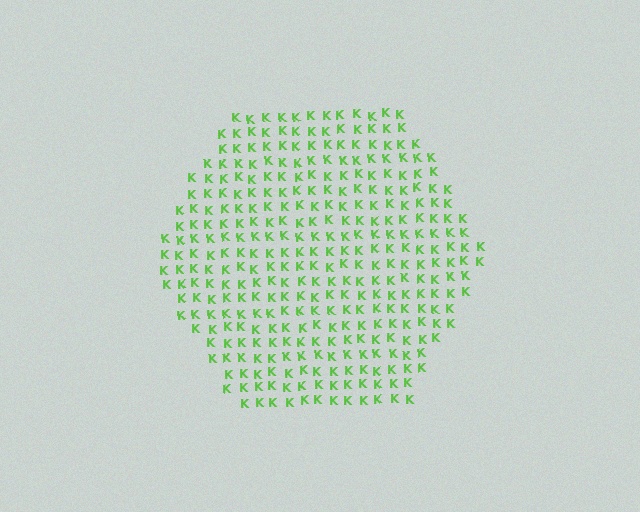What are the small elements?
The small elements are letter K's.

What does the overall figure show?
The overall figure shows a hexagon.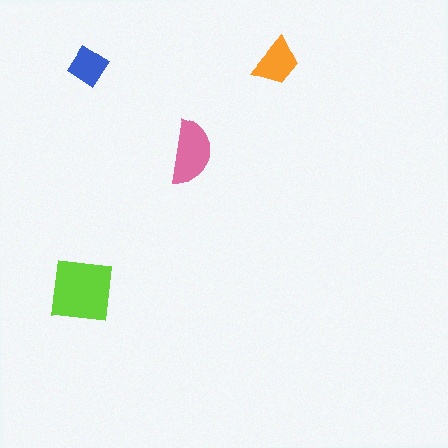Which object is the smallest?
The blue diamond.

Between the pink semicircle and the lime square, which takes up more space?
The lime square.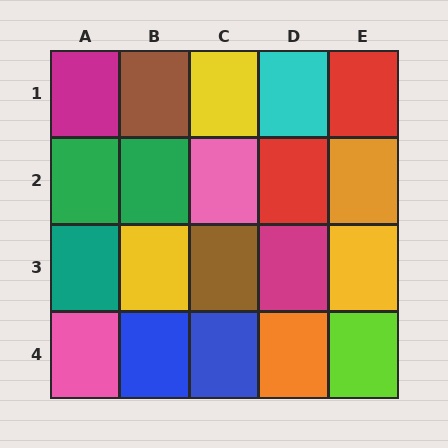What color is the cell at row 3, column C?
Brown.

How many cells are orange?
2 cells are orange.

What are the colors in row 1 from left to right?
Magenta, brown, yellow, cyan, red.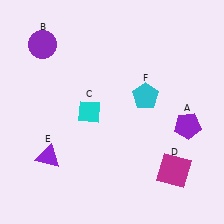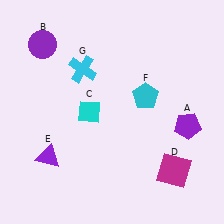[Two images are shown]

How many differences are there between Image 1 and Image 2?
There is 1 difference between the two images.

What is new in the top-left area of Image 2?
A cyan cross (G) was added in the top-left area of Image 2.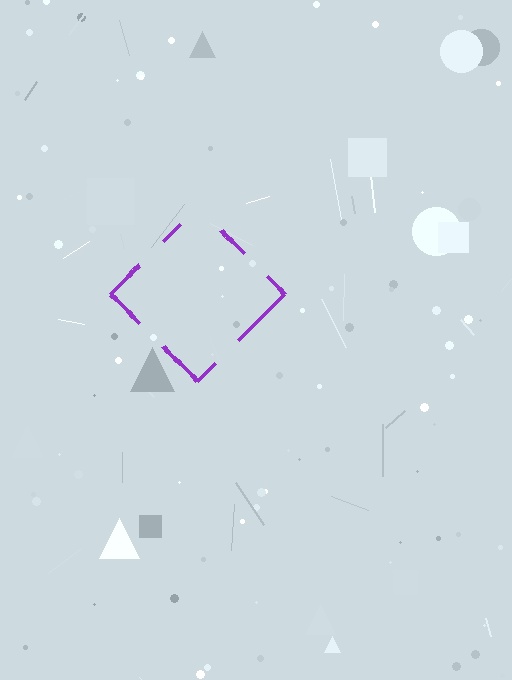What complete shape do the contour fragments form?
The contour fragments form a diamond.